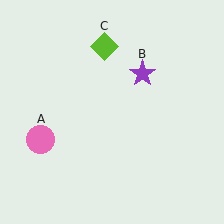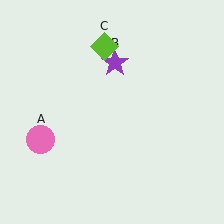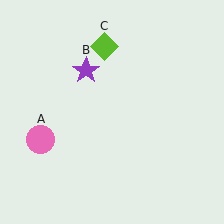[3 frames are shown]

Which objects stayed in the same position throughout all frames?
Pink circle (object A) and lime diamond (object C) remained stationary.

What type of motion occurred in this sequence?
The purple star (object B) rotated counterclockwise around the center of the scene.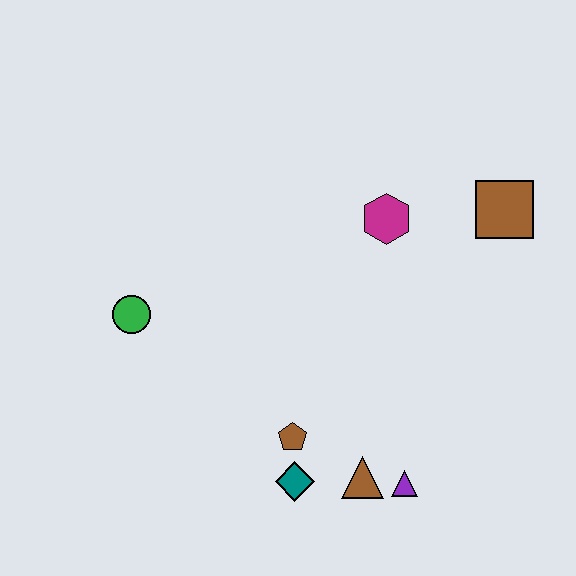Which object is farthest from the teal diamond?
The brown square is farthest from the teal diamond.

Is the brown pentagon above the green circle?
No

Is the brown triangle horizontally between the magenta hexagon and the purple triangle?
No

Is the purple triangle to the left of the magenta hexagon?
No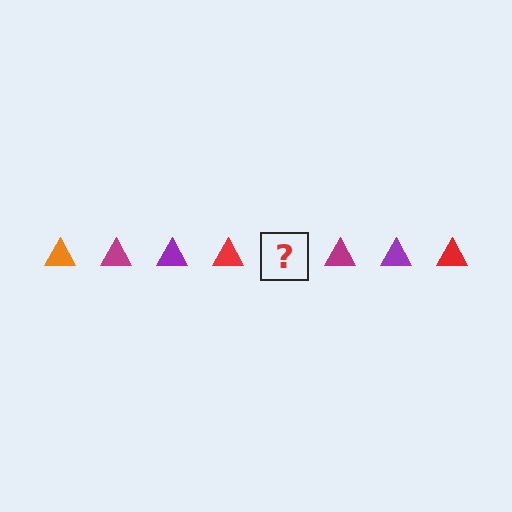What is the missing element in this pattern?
The missing element is an orange triangle.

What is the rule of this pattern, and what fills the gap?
The rule is that the pattern cycles through orange, magenta, purple, red triangles. The gap should be filled with an orange triangle.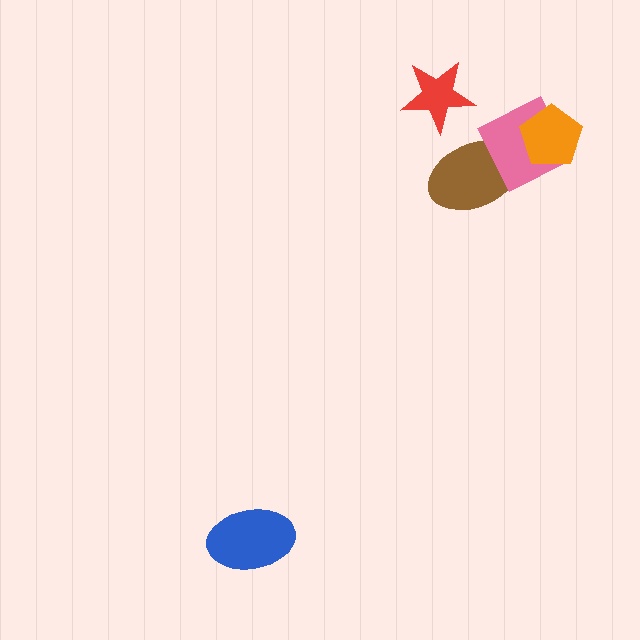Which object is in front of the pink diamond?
The orange pentagon is in front of the pink diamond.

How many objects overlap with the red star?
0 objects overlap with the red star.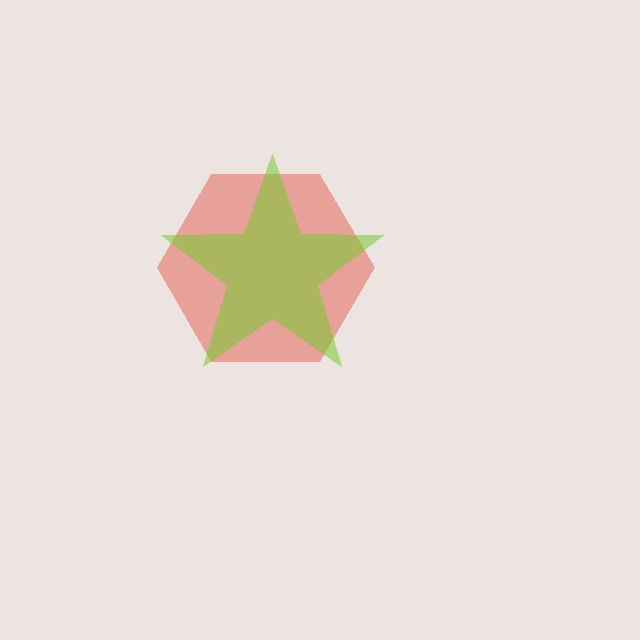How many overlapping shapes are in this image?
There are 2 overlapping shapes in the image.